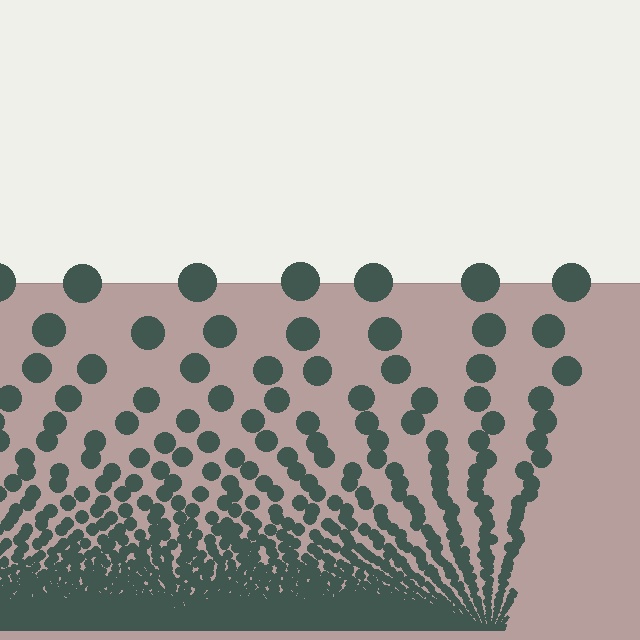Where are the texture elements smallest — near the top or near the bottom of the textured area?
Near the bottom.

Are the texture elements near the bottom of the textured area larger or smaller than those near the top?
Smaller. The gradient is inverted — elements near the bottom are smaller and denser.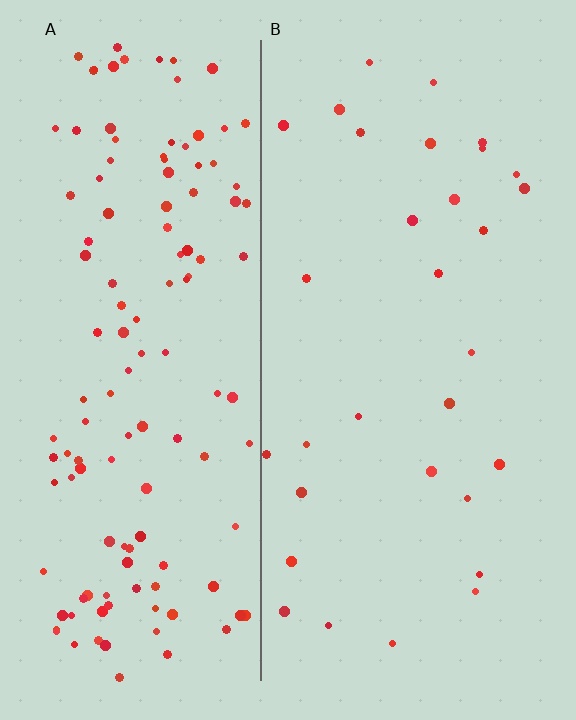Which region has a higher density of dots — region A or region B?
A (the left).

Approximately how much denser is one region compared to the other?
Approximately 4.2× — region A over region B.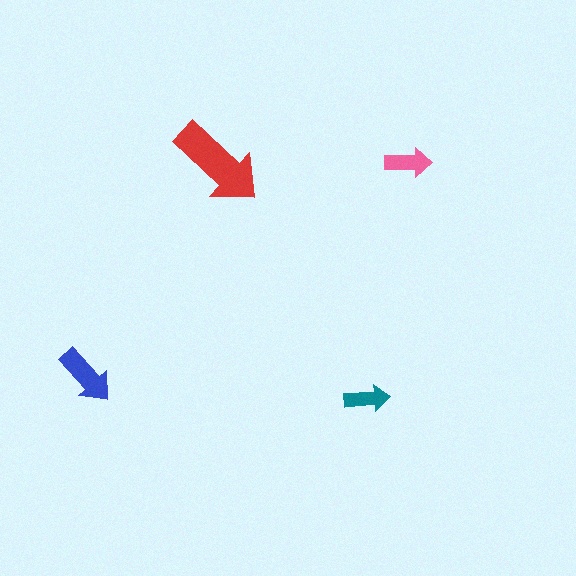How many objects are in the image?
There are 4 objects in the image.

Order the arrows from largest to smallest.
the red one, the blue one, the pink one, the teal one.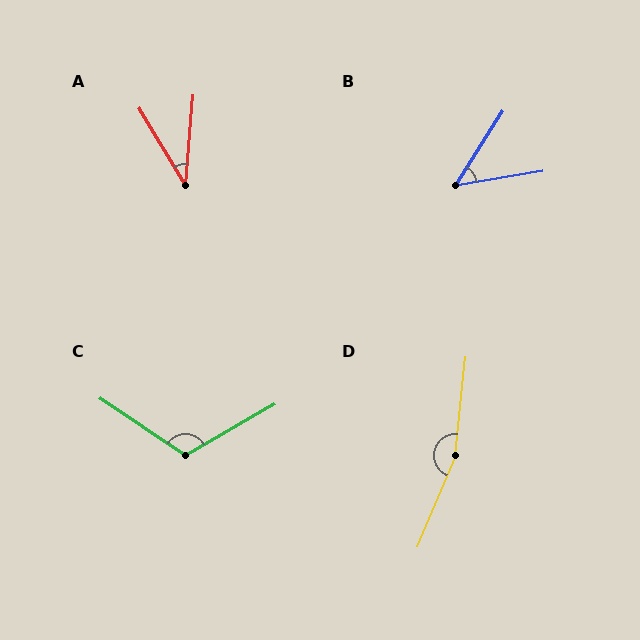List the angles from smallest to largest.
A (35°), B (48°), C (116°), D (163°).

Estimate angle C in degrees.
Approximately 116 degrees.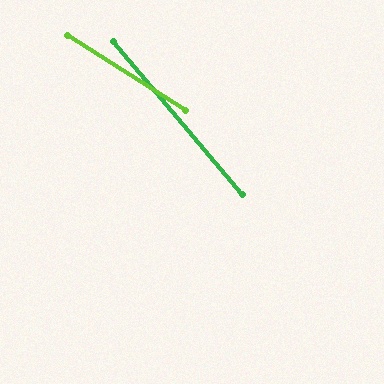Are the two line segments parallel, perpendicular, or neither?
Neither parallel nor perpendicular — they differ by about 17°.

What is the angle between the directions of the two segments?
Approximately 17 degrees.